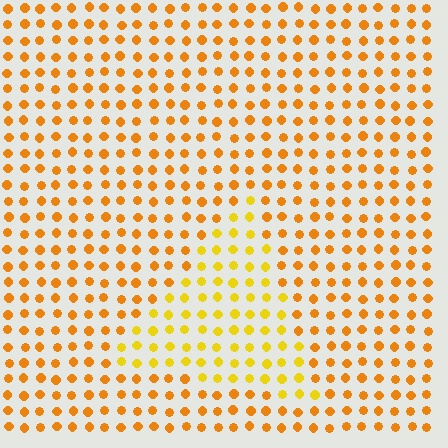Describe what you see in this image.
The image is filled with small orange elements in a uniform arrangement. A triangle-shaped region is visible where the elements are tinted to a slightly different hue, forming a subtle color boundary.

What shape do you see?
I see a triangle.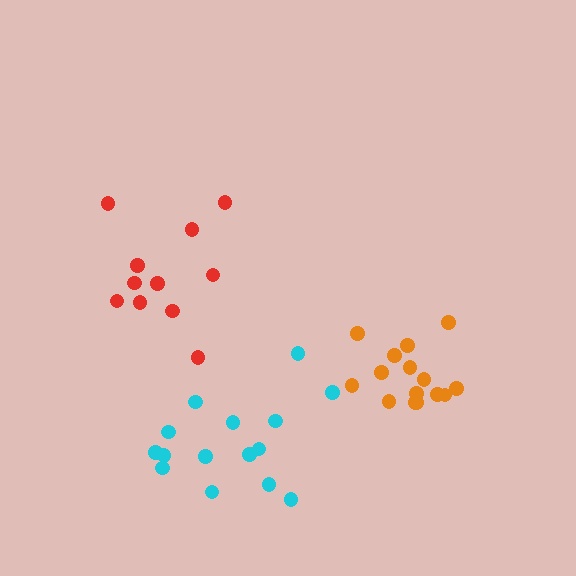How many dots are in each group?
Group 1: 15 dots, Group 2: 15 dots, Group 3: 11 dots (41 total).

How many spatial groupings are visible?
There are 3 spatial groupings.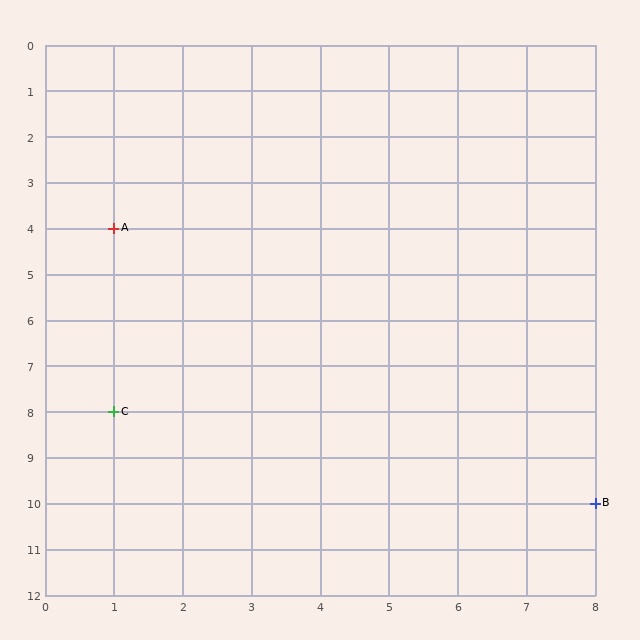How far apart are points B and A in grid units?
Points B and A are 7 columns and 6 rows apart (about 9.2 grid units diagonally).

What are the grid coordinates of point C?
Point C is at grid coordinates (1, 8).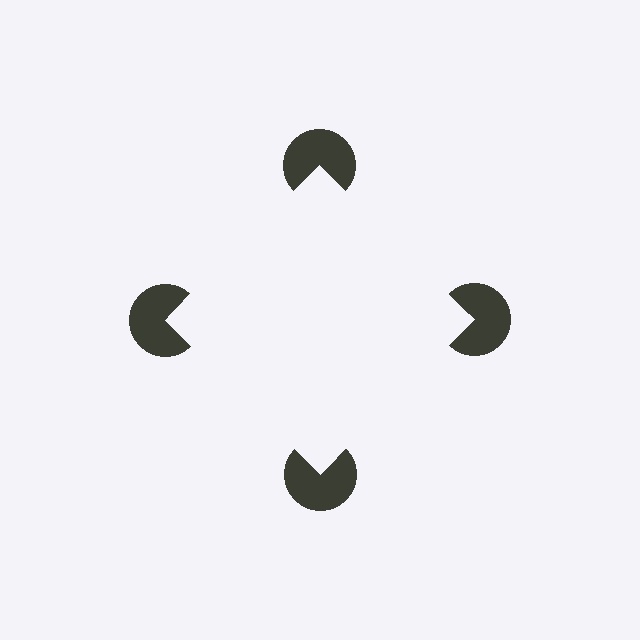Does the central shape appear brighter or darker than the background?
It typically appears slightly brighter than the background, even though no actual brightness change is drawn.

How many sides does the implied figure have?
4 sides.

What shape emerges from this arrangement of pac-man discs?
An illusory square — its edges are inferred from the aligned wedge cuts in the pac-man discs, not physically drawn.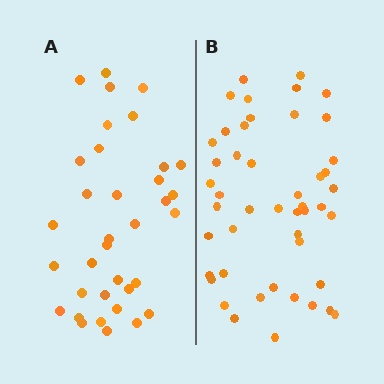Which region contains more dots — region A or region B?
Region B (the right region) has more dots.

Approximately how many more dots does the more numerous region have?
Region B has roughly 12 or so more dots than region A.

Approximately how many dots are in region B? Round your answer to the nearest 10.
About 50 dots. (The exact count is 47, which rounds to 50.)